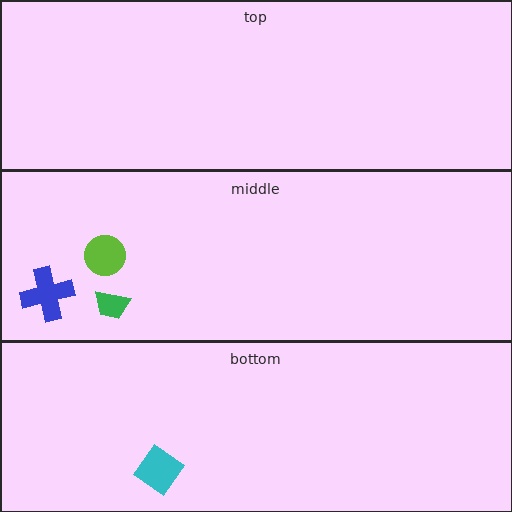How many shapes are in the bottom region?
1.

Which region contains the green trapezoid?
The middle region.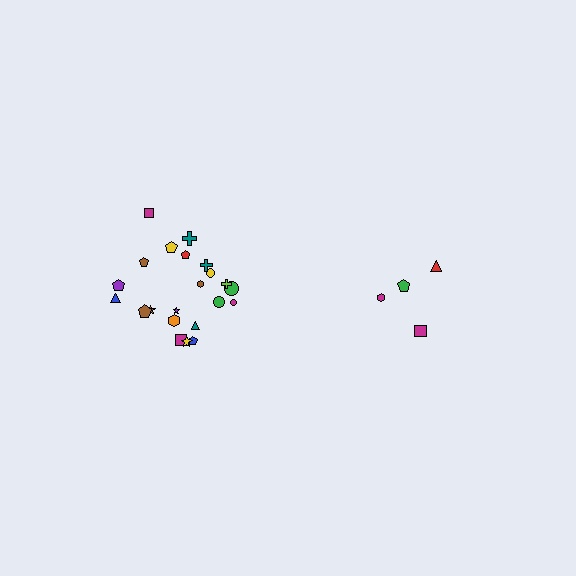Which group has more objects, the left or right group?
The left group.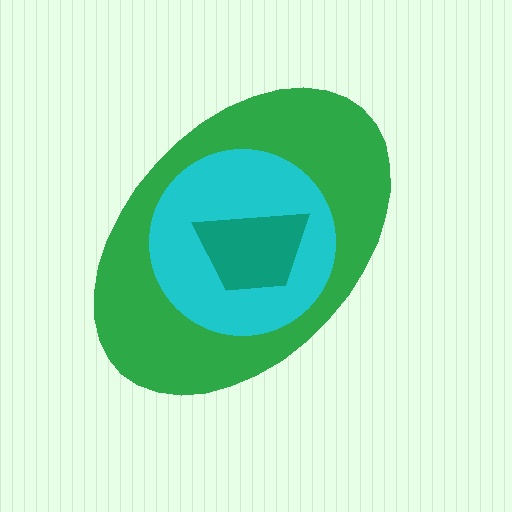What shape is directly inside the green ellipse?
The cyan circle.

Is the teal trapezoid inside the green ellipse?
Yes.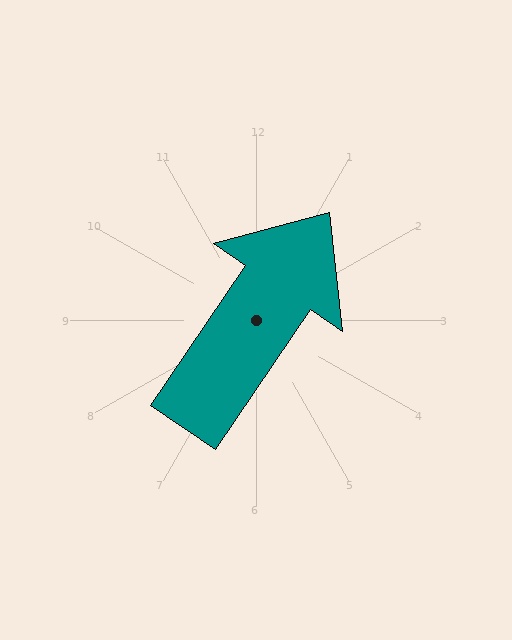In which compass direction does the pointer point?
Northeast.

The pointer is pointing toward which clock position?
Roughly 1 o'clock.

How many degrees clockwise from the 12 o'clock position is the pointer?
Approximately 34 degrees.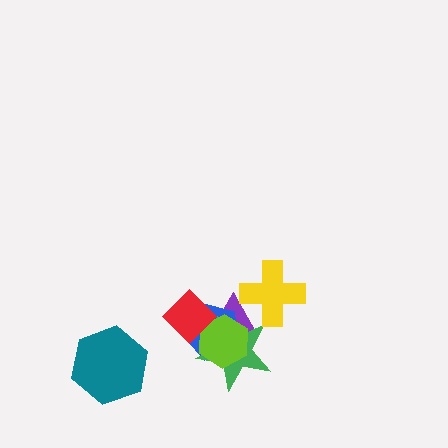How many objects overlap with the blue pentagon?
4 objects overlap with the blue pentagon.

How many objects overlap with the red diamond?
4 objects overlap with the red diamond.